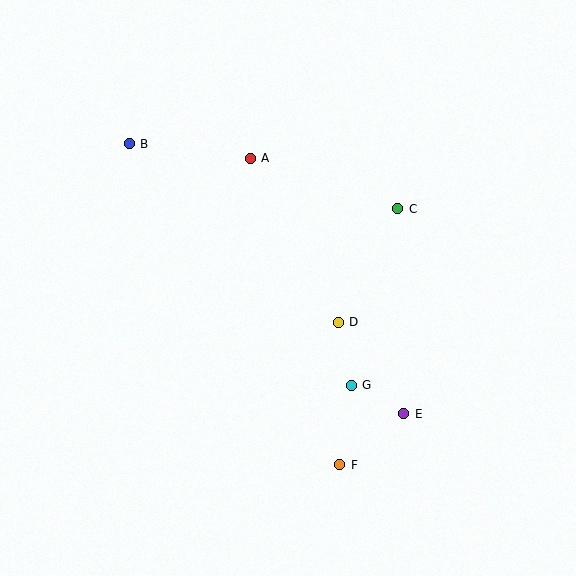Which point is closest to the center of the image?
Point D at (338, 322) is closest to the center.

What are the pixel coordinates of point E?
Point E is at (404, 414).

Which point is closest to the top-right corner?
Point C is closest to the top-right corner.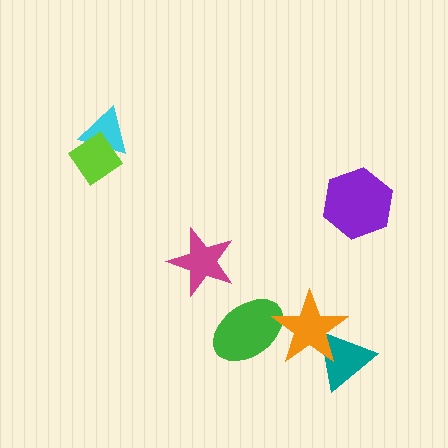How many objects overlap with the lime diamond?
1 object overlaps with the lime diamond.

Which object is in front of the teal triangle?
The orange star is in front of the teal triangle.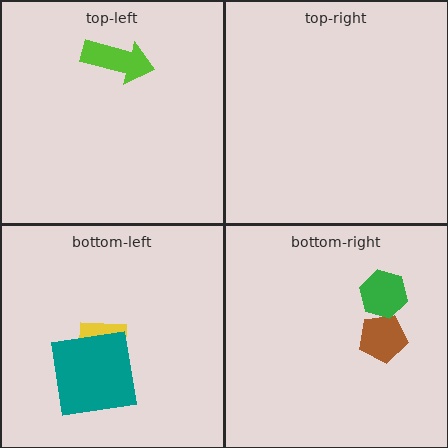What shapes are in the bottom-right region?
The brown pentagon, the green hexagon.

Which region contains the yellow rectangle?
The bottom-left region.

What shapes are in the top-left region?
The lime arrow.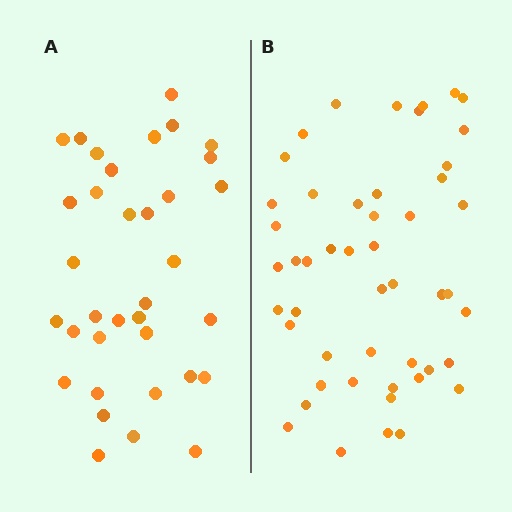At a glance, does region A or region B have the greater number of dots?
Region B (the right region) has more dots.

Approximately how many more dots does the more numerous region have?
Region B has approximately 15 more dots than region A.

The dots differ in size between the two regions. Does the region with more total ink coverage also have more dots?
No. Region A has more total ink coverage because its dots are larger, but region B actually contains more individual dots. Total area can be misleading — the number of items is what matters here.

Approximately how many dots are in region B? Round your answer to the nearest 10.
About 50 dots. (The exact count is 49, which rounds to 50.)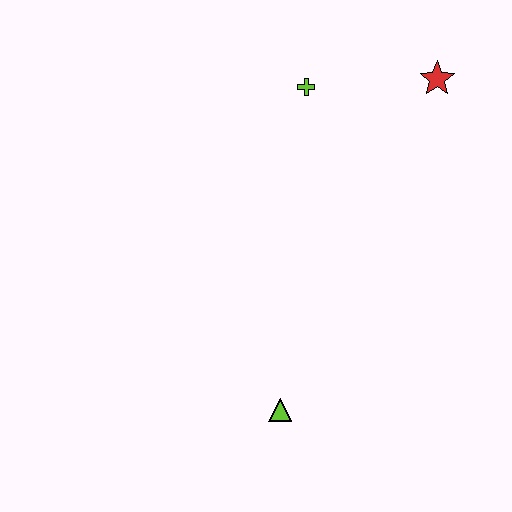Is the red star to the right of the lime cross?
Yes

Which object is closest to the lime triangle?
The lime cross is closest to the lime triangle.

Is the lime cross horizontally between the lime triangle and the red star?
Yes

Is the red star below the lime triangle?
No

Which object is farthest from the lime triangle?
The red star is farthest from the lime triangle.